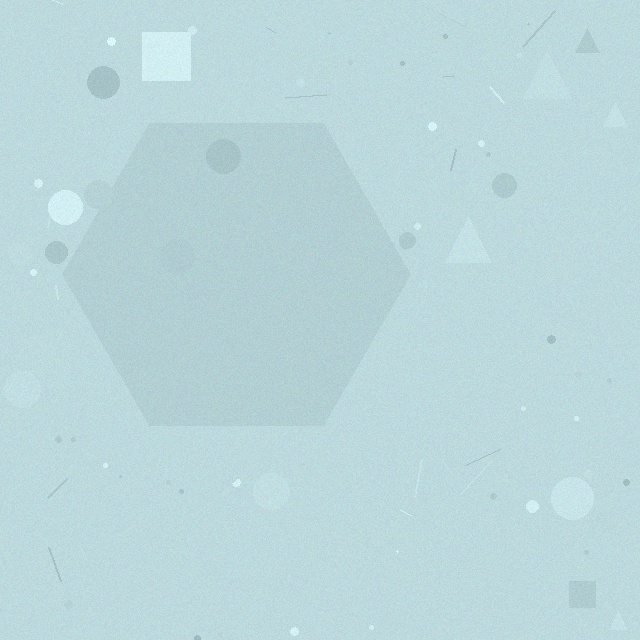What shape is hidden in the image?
A hexagon is hidden in the image.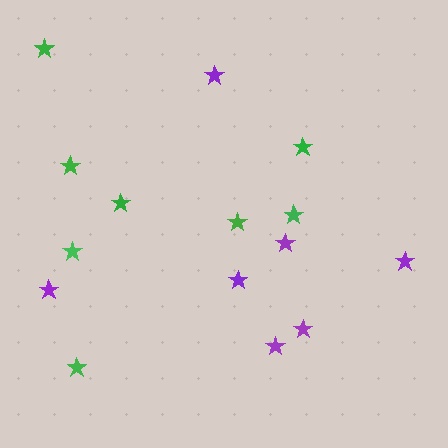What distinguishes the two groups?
There are 2 groups: one group of green stars (8) and one group of purple stars (7).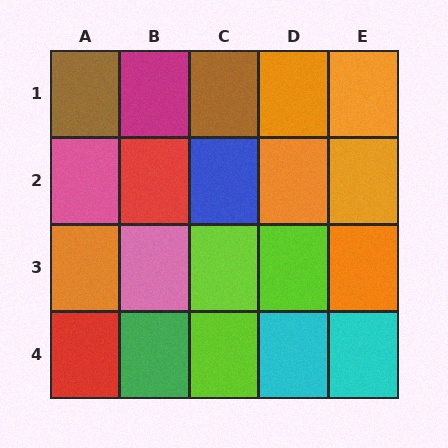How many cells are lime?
3 cells are lime.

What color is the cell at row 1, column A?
Brown.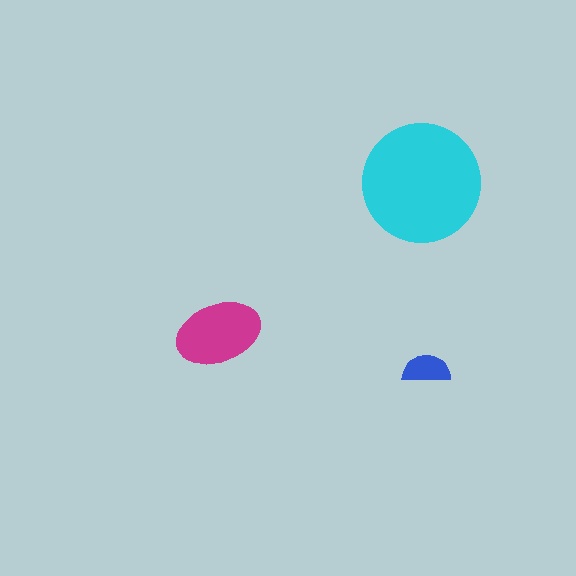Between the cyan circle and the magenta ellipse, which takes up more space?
The cyan circle.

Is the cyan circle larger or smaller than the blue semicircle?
Larger.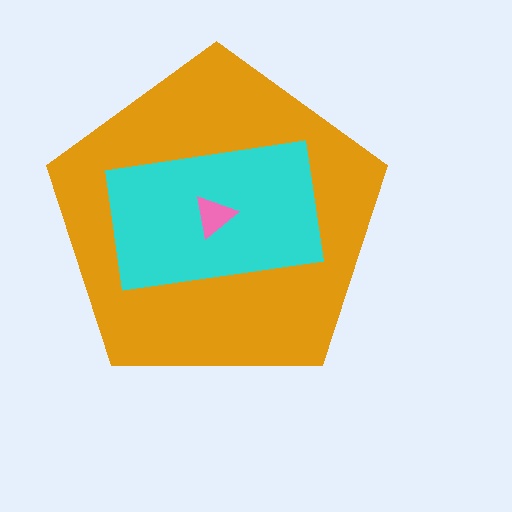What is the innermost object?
The pink triangle.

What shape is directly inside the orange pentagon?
The cyan rectangle.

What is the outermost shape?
The orange pentagon.